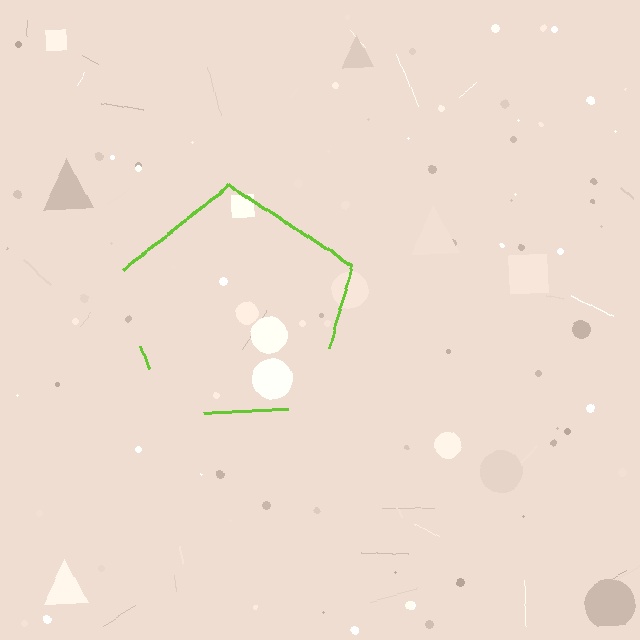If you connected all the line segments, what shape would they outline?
They would outline a pentagon.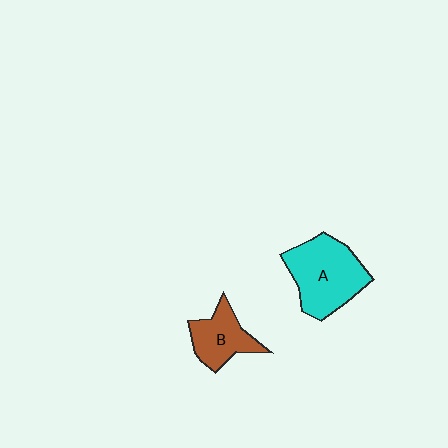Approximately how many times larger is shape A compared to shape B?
Approximately 1.7 times.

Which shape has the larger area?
Shape A (cyan).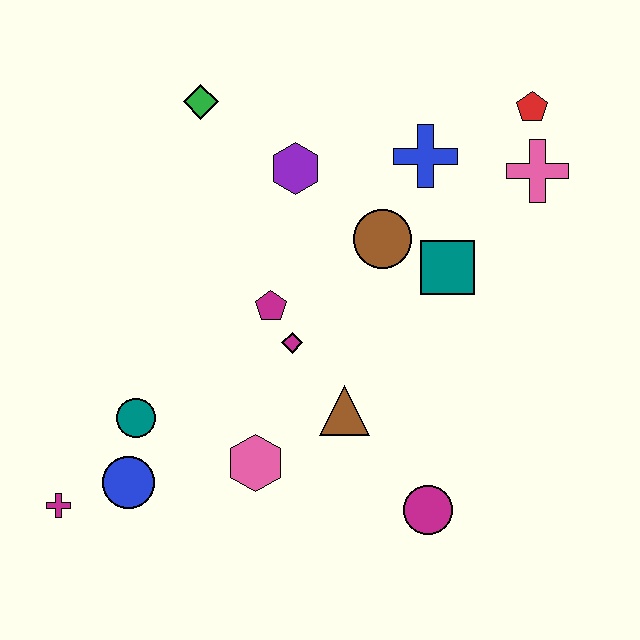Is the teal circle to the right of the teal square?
No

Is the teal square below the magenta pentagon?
No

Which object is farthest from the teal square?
The magenta cross is farthest from the teal square.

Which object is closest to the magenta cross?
The blue circle is closest to the magenta cross.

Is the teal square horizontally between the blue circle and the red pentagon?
Yes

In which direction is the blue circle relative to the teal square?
The blue circle is to the left of the teal square.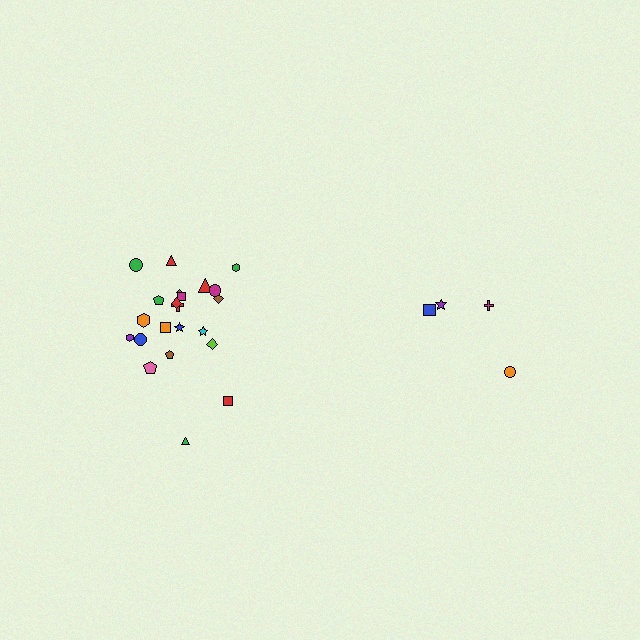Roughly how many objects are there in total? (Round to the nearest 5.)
Roughly 25 objects in total.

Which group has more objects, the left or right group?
The left group.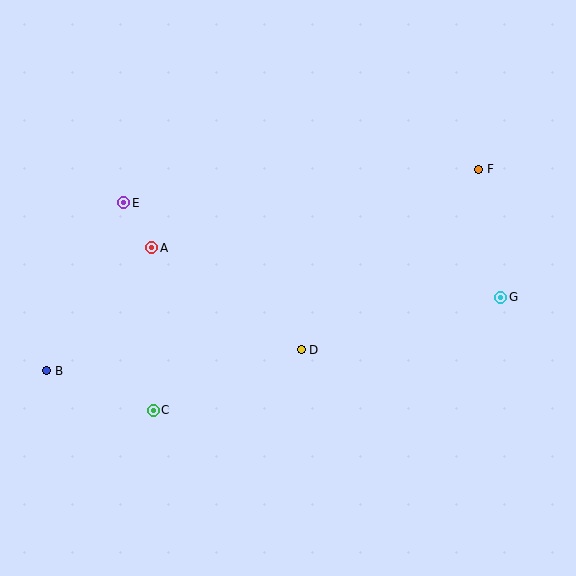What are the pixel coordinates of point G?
Point G is at (501, 297).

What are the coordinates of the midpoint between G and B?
The midpoint between G and B is at (274, 334).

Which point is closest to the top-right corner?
Point F is closest to the top-right corner.